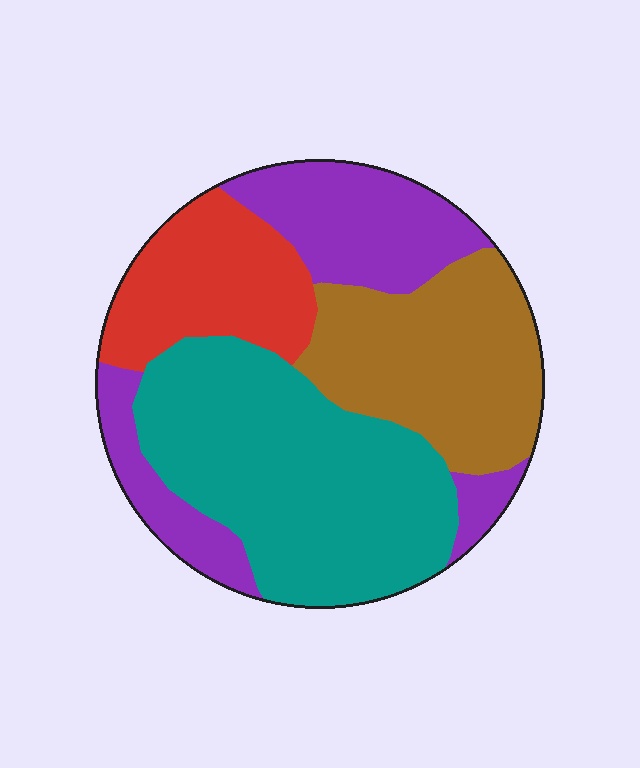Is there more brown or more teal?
Teal.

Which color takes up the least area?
Red, at roughly 15%.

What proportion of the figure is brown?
Brown covers around 25% of the figure.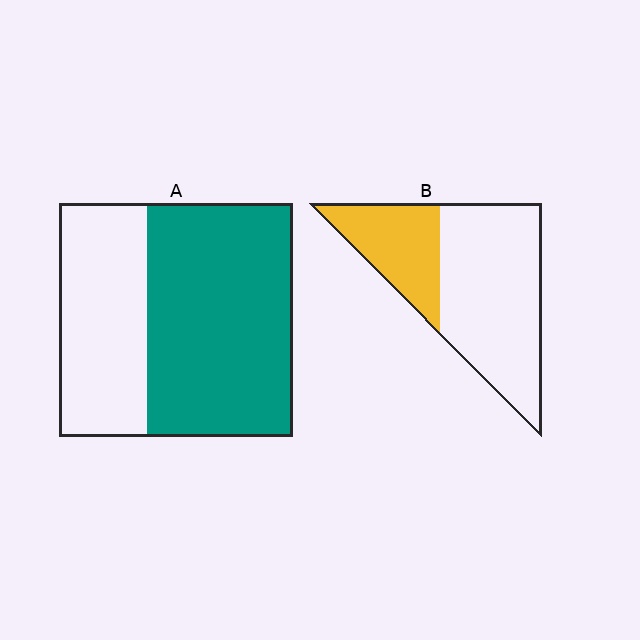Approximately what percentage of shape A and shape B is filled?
A is approximately 60% and B is approximately 30%.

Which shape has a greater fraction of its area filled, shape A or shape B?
Shape A.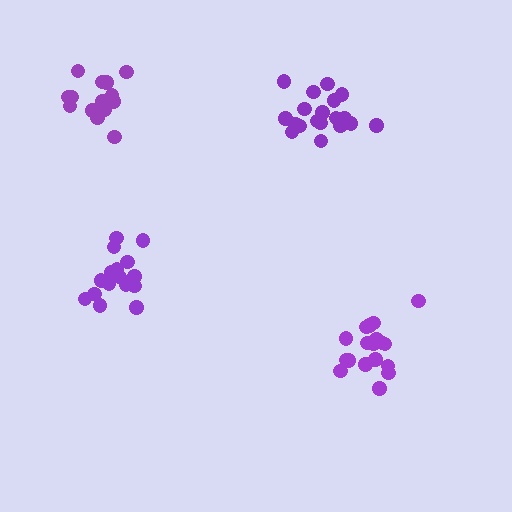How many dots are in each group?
Group 1: 20 dots, Group 2: 18 dots, Group 3: 16 dots, Group 4: 14 dots (68 total).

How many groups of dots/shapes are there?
There are 4 groups.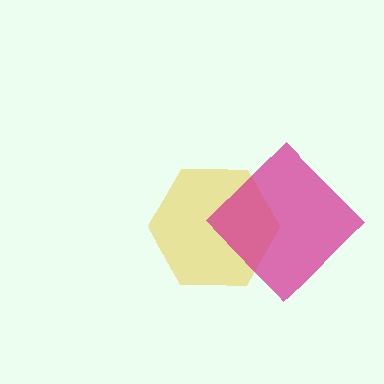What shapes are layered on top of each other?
The layered shapes are: a yellow hexagon, a magenta diamond.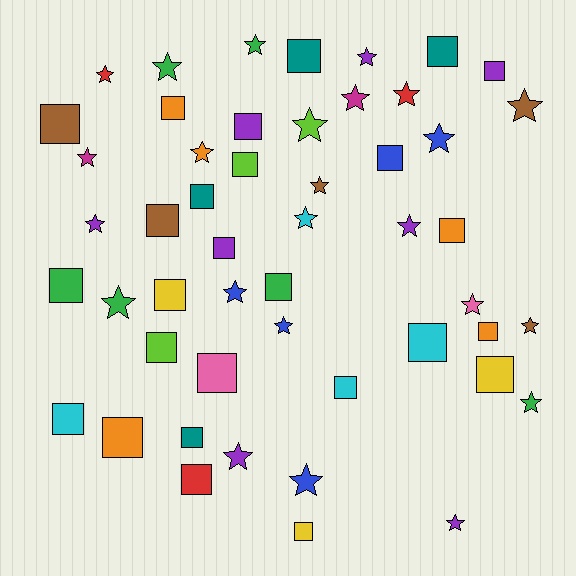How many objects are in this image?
There are 50 objects.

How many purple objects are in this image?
There are 8 purple objects.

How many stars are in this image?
There are 24 stars.